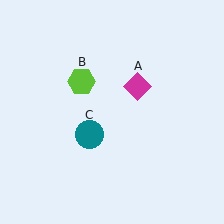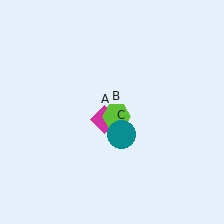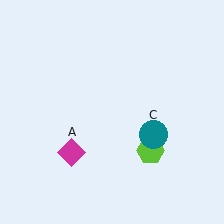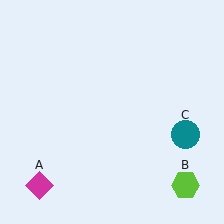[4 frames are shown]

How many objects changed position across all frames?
3 objects changed position: magenta diamond (object A), lime hexagon (object B), teal circle (object C).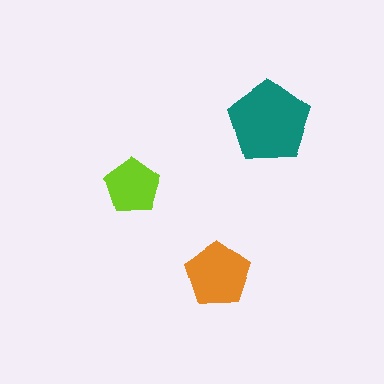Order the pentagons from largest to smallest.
the teal one, the orange one, the lime one.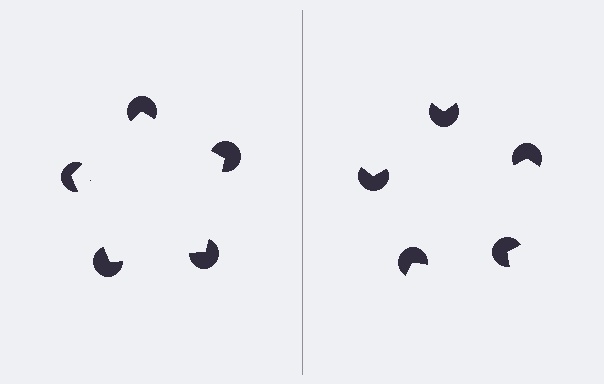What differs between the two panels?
The pac-man discs are positioned identically on both sides; only the wedge orientations differ. On the left they align to a pentagon; on the right they are misaligned.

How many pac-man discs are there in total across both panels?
10 — 5 on each side.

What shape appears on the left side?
An illusory pentagon.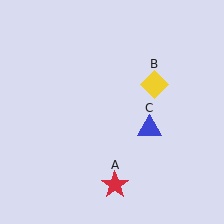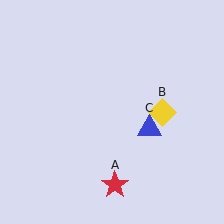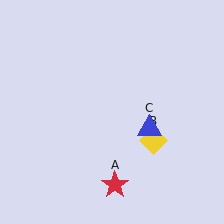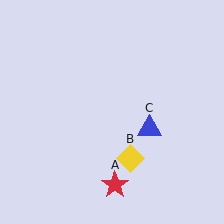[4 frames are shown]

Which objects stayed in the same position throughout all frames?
Red star (object A) and blue triangle (object C) remained stationary.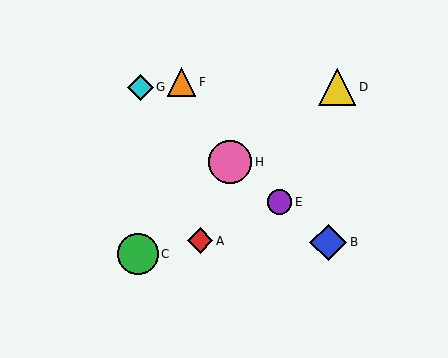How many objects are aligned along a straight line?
4 objects (B, E, G, H) are aligned along a straight line.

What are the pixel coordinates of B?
Object B is at (328, 242).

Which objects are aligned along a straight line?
Objects B, E, G, H are aligned along a straight line.